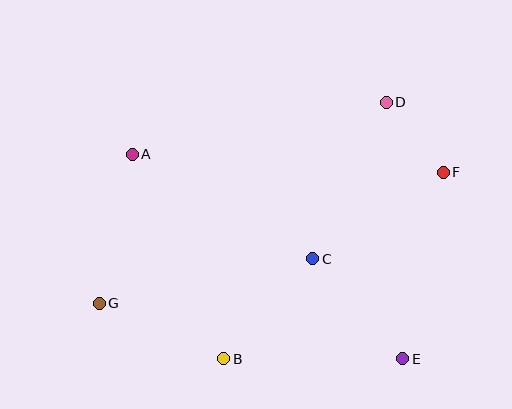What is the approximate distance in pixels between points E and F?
The distance between E and F is approximately 191 pixels.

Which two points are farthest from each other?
Points F and G are farthest from each other.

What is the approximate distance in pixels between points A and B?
The distance between A and B is approximately 224 pixels.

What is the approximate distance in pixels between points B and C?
The distance between B and C is approximately 134 pixels.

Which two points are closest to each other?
Points D and F are closest to each other.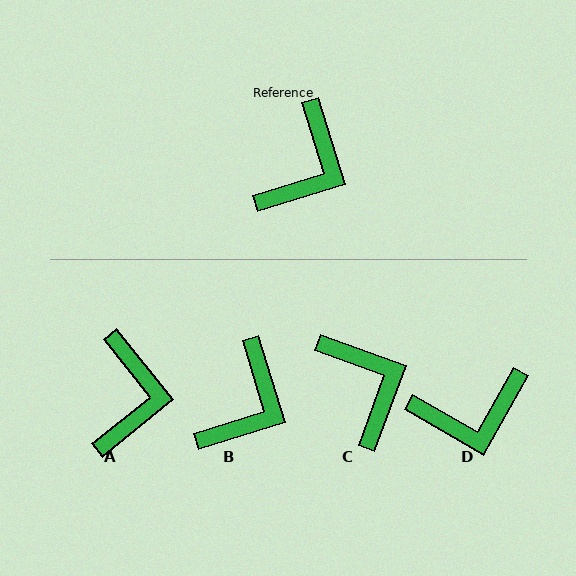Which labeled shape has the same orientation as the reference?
B.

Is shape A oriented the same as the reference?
No, it is off by about 22 degrees.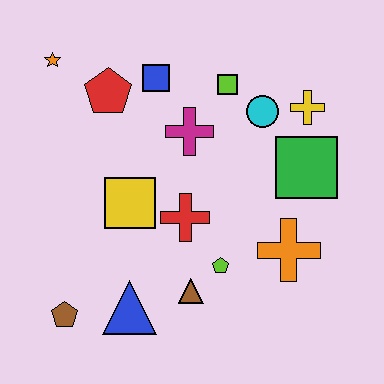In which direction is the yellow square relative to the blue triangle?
The yellow square is above the blue triangle.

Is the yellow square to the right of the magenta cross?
No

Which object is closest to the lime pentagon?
The brown triangle is closest to the lime pentagon.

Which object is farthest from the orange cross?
The orange star is farthest from the orange cross.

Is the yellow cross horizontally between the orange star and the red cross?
No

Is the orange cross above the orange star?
No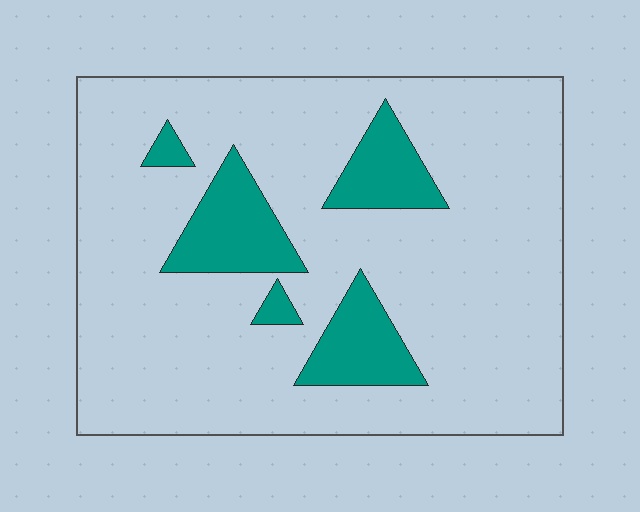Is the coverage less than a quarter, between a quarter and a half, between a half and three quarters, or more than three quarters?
Less than a quarter.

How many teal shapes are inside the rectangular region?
5.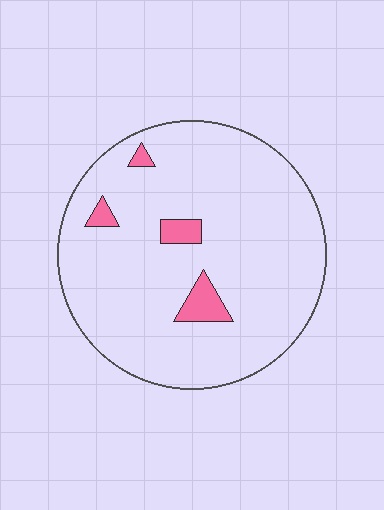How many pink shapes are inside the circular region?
4.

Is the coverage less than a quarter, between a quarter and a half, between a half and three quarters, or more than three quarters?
Less than a quarter.